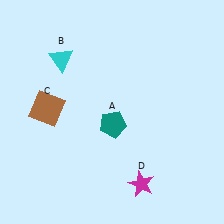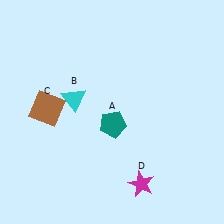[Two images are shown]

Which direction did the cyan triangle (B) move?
The cyan triangle (B) moved down.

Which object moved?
The cyan triangle (B) moved down.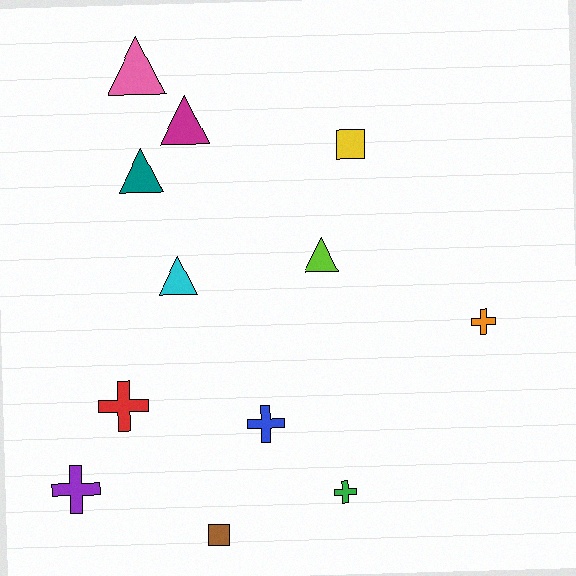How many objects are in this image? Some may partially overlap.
There are 12 objects.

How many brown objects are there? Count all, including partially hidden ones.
There is 1 brown object.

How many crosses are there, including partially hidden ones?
There are 5 crosses.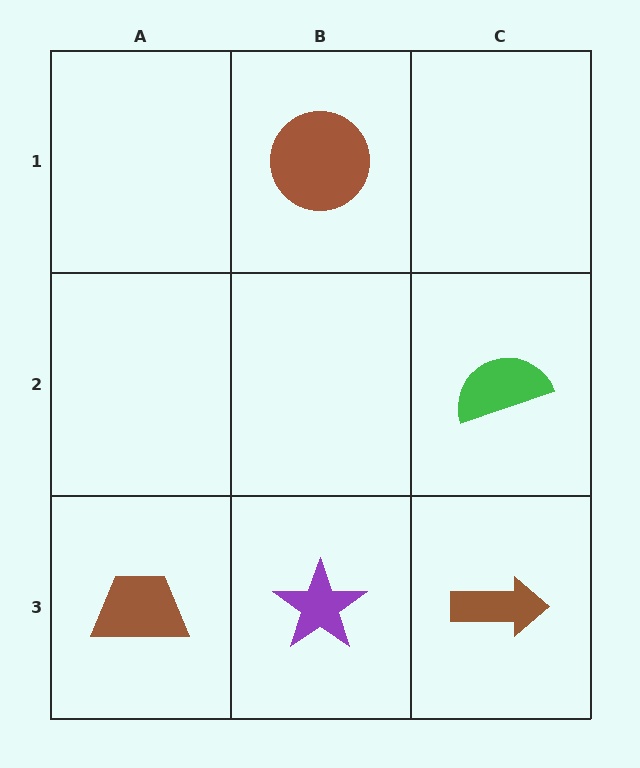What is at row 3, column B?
A purple star.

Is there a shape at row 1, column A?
No, that cell is empty.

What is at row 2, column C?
A green semicircle.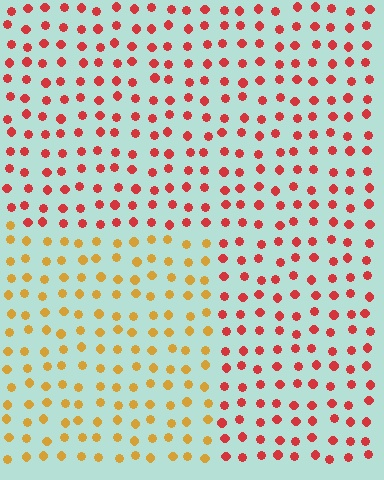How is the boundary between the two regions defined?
The boundary is defined purely by a slight shift in hue (about 43 degrees). Spacing, size, and orientation are identical on both sides.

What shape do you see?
I see a rectangle.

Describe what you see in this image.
The image is filled with small red elements in a uniform arrangement. A rectangle-shaped region is visible where the elements are tinted to a slightly different hue, forming a subtle color boundary.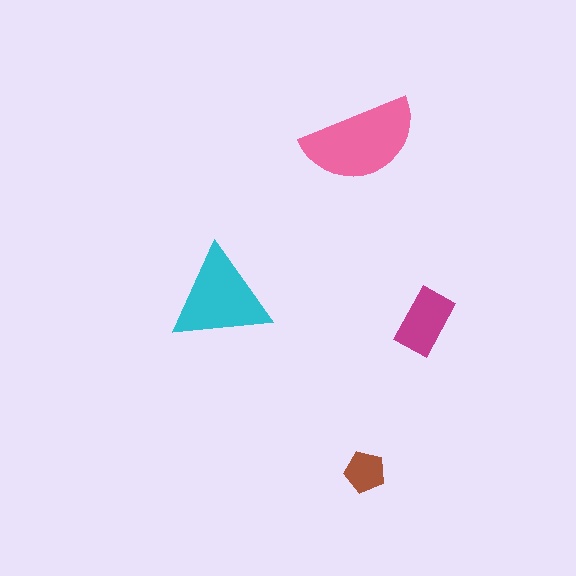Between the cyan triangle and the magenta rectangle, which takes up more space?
The cyan triangle.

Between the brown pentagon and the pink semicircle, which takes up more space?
The pink semicircle.